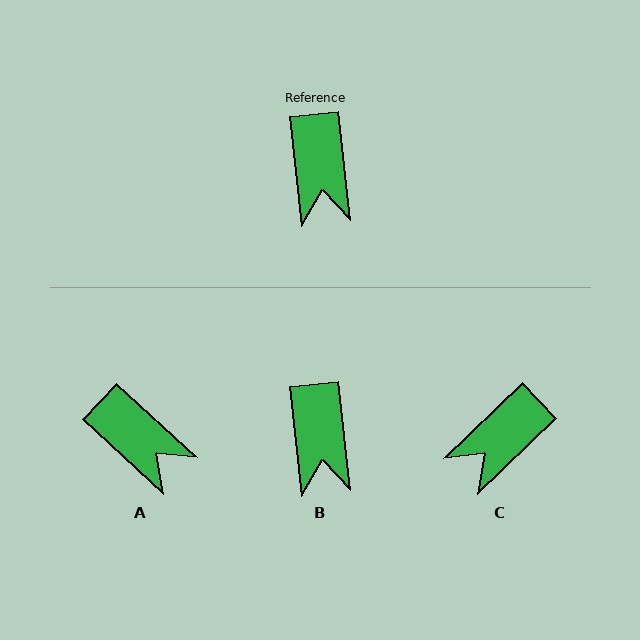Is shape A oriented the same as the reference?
No, it is off by about 41 degrees.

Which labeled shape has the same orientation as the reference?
B.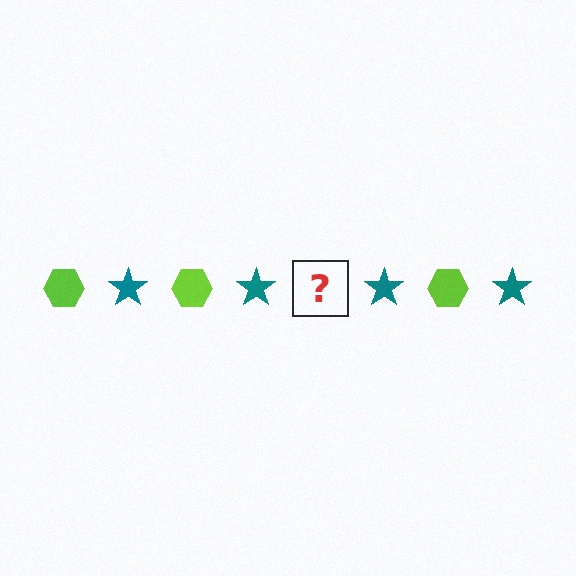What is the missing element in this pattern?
The missing element is a lime hexagon.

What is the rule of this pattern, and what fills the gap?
The rule is that the pattern alternates between lime hexagon and teal star. The gap should be filled with a lime hexagon.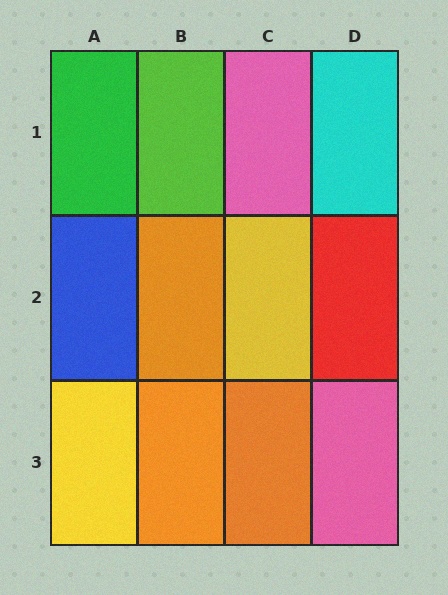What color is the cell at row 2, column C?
Yellow.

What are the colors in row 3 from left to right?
Yellow, orange, orange, pink.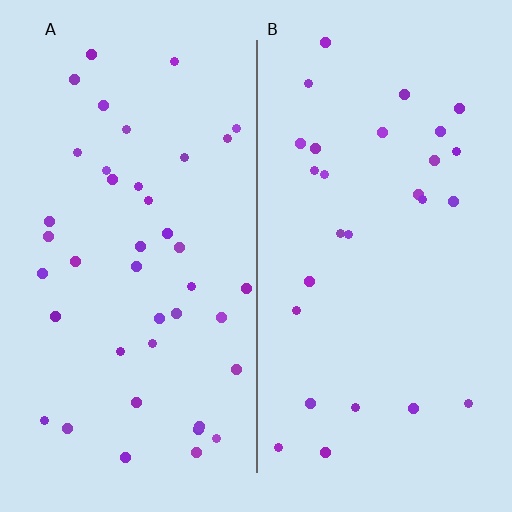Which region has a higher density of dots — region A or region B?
A (the left).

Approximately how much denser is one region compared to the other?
Approximately 1.5× — region A over region B.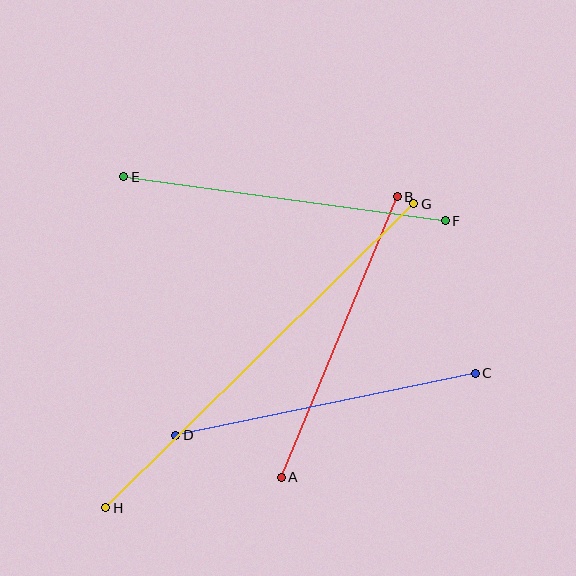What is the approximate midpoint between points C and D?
The midpoint is at approximately (326, 404) pixels.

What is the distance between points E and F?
The distance is approximately 325 pixels.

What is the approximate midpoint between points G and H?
The midpoint is at approximately (260, 356) pixels.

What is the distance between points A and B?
The distance is approximately 304 pixels.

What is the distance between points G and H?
The distance is approximately 433 pixels.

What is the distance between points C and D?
The distance is approximately 306 pixels.